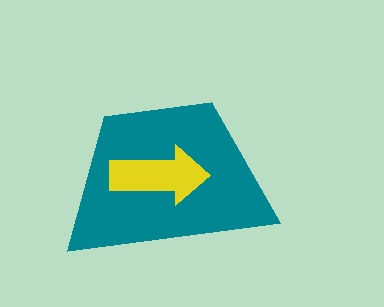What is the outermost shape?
The teal trapezoid.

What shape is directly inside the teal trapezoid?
The yellow arrow.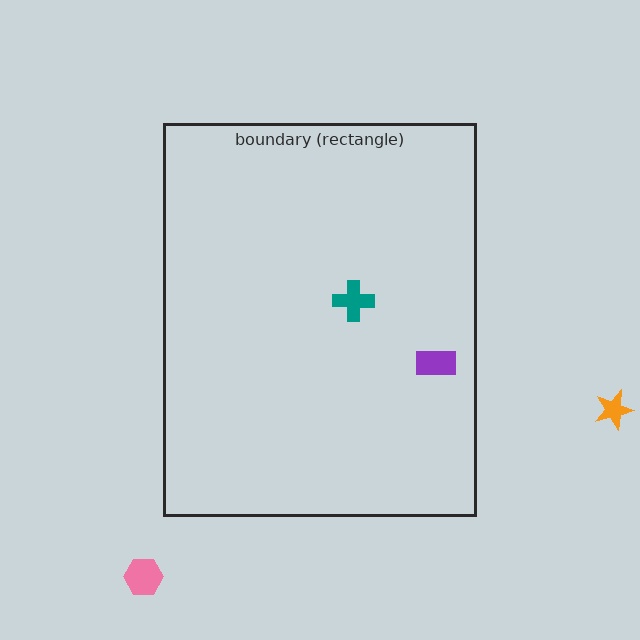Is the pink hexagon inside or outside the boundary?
Outside.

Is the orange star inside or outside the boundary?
Outside.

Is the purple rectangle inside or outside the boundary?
Inside.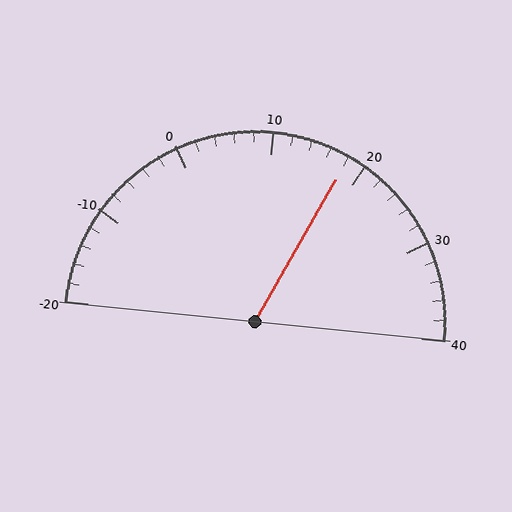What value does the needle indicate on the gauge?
The needle indicates approximately 18.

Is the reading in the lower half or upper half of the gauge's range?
The reading is in the upper half of the range (-20 to 40).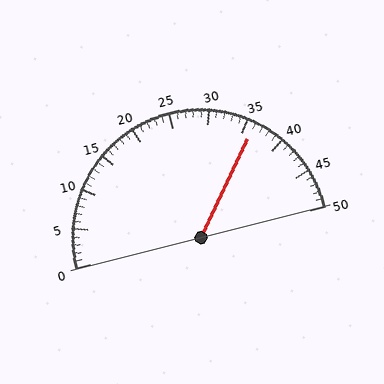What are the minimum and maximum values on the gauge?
The gauge ranges from 0 to 50.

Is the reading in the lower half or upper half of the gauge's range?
The reading is in the upper half of the range (0 to 50).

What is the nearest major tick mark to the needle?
The nearest major tick mark is 35.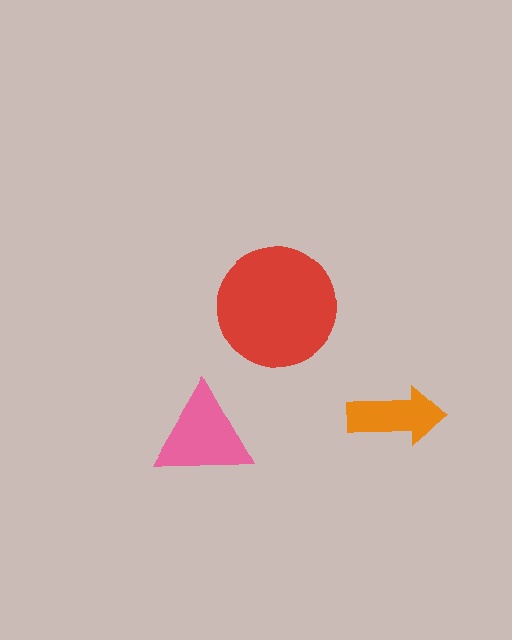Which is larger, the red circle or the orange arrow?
The red circle.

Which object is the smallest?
The orange arrow.